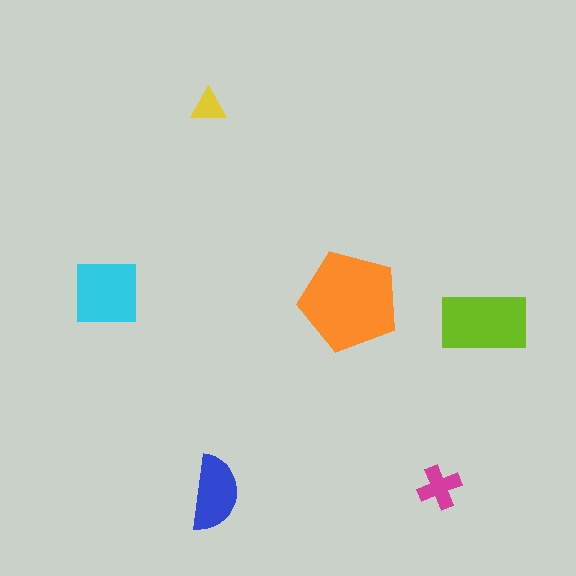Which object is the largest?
The orange pentagon.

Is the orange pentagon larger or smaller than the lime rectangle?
Larger.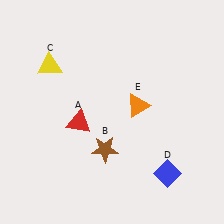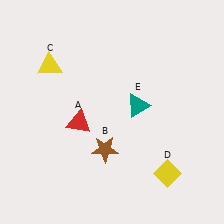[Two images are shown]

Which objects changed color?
D changed from blue to yellow. E changed from orange to teal.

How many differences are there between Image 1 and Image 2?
There are 2 differences between the two images.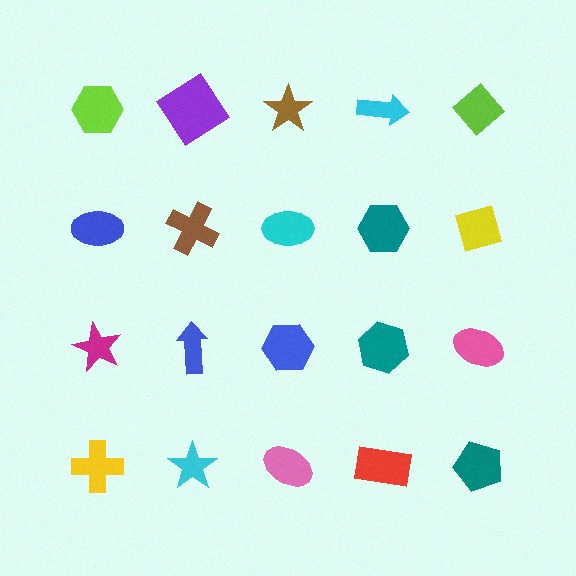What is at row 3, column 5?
A pink ellipse.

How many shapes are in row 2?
5 shapes.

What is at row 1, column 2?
A purple diamond.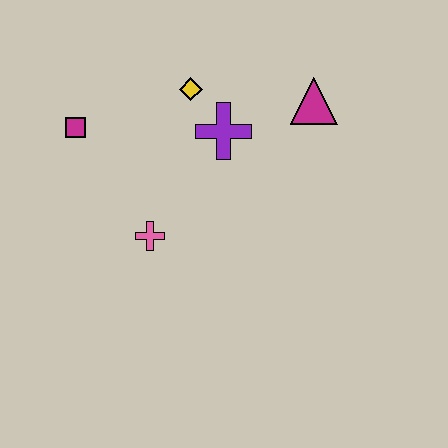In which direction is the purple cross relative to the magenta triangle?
The purple cross is to the left of the magenta triangle.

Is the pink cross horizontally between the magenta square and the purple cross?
Yes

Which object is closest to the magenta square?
The yellow diamond is closest to the magenta square.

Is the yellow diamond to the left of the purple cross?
Yes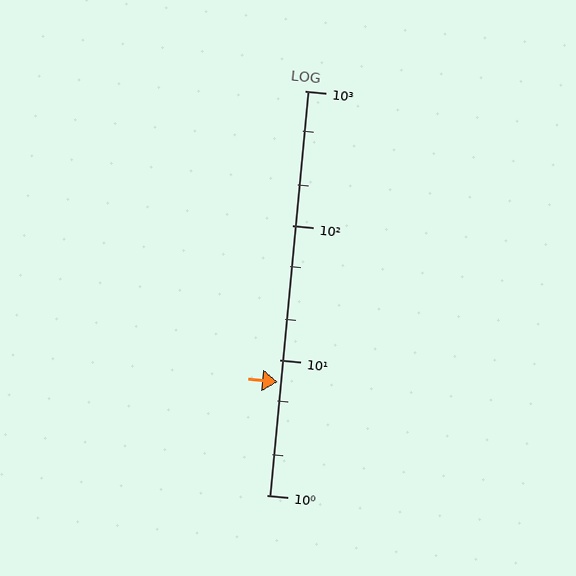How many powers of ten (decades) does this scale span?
The scale spans 3 decades, from 1 to 1000.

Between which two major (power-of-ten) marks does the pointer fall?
The pointer is between 1 and 10.